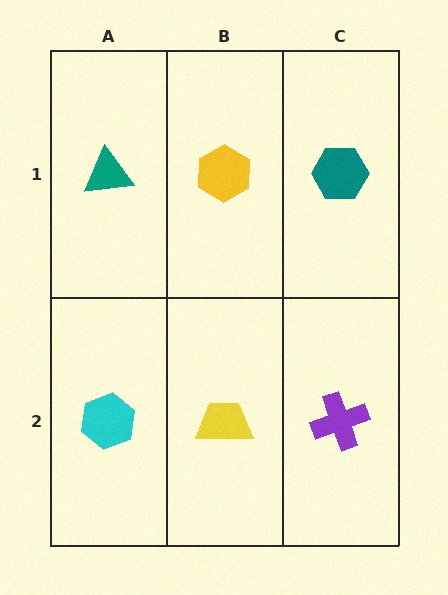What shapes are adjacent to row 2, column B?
A yellow hexagon (row 1, column B), a cyan hexagon (row 2, column A), a purple cross (row 2, column C).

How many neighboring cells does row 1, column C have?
2.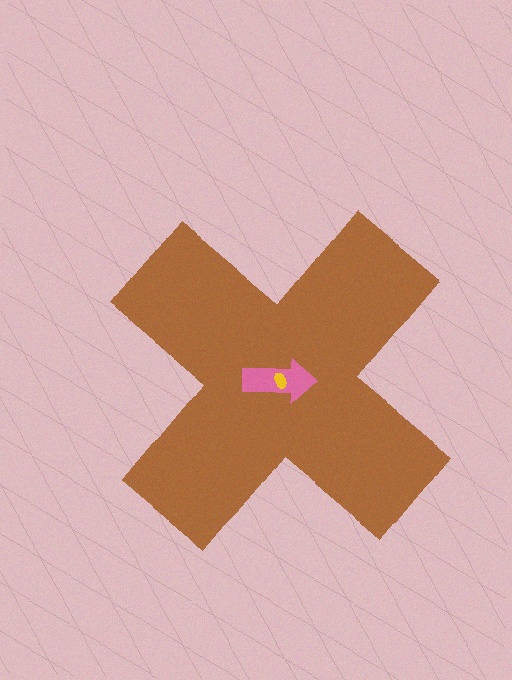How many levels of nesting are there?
3.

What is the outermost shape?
The brown cross.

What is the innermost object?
The yellow ellipse.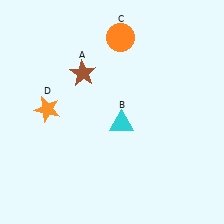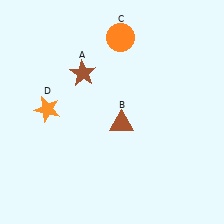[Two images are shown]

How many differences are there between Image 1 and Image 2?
There is 1 difference between the two images.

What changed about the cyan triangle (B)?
In Image 1, B is cyan. In Image 2, it changed to brown.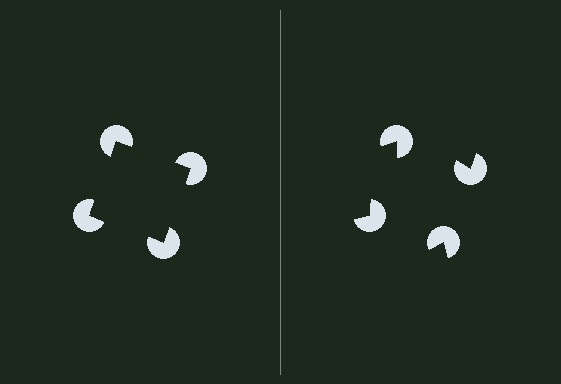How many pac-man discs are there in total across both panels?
8 — 4 on each side.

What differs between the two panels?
The pac-man discs are positioned identically on both sides; only the wedge orientations differ. On the left they align to a square; on the right they are misaligned.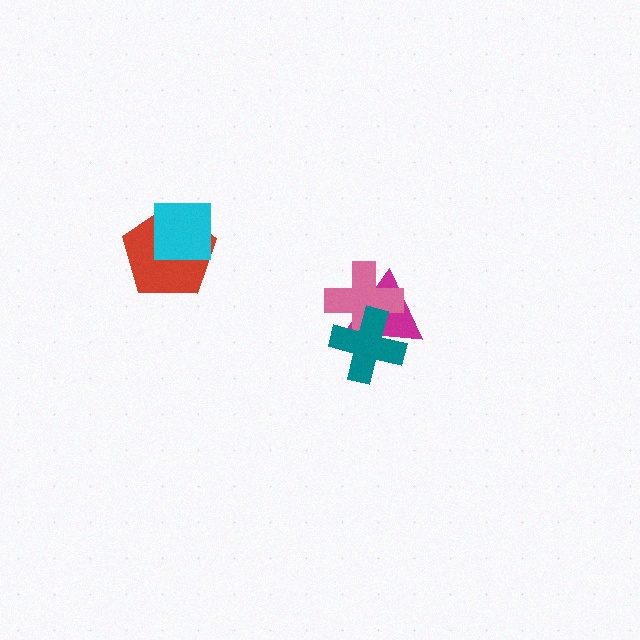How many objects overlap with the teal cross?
2 objects overlap with the teal cross.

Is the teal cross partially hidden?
No, no other shape covers it.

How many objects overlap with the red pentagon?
1 object overlaps with the red pentagon.